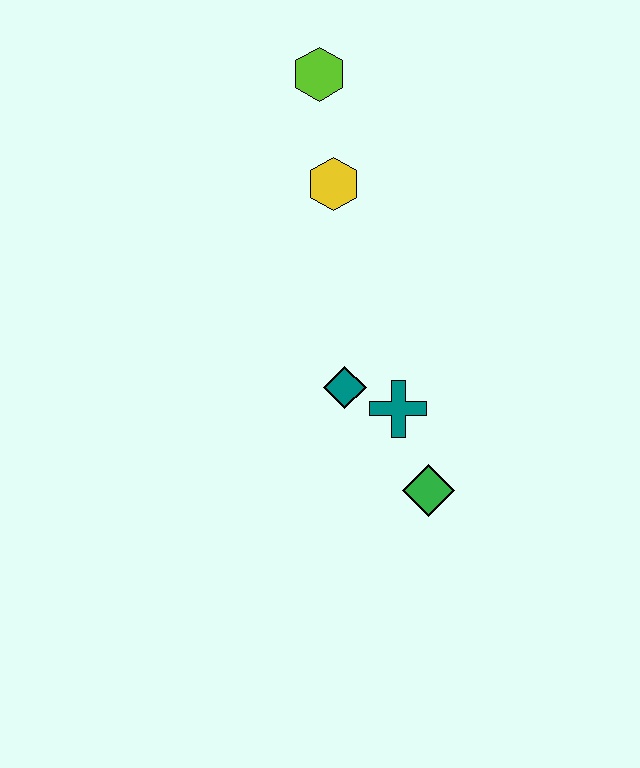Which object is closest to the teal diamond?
The teal cross is closest to the teal diamond.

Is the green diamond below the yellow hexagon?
Yes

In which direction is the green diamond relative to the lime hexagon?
The green diamond is below the lime hexagon.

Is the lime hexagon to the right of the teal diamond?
No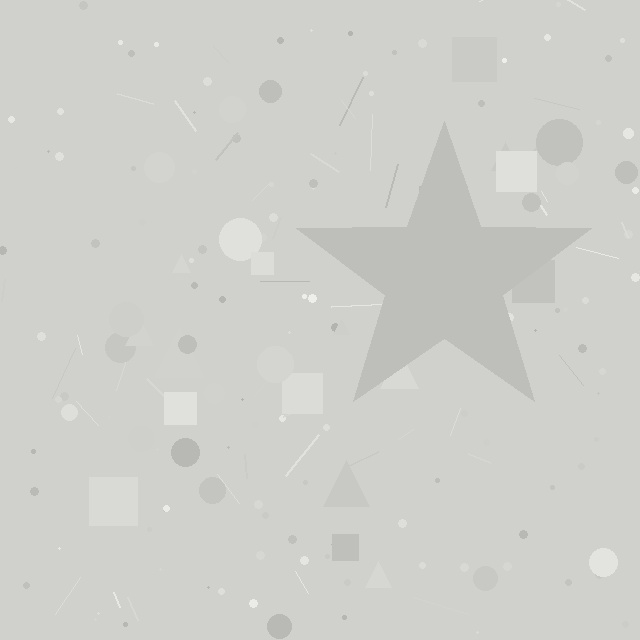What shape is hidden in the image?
A star is hidden in the image.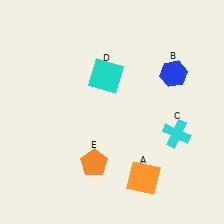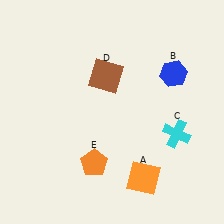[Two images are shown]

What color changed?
The square (D) changed from cyan in Image 1 to brown in Image 2.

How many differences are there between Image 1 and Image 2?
There is 1 difference between the two images.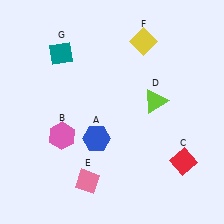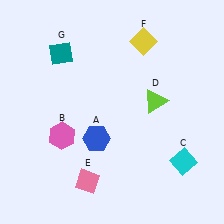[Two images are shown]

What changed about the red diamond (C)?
In Image 1, C is red. In Image 2, it changed to cyan.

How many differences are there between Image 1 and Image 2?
There is 1 difference between the two images.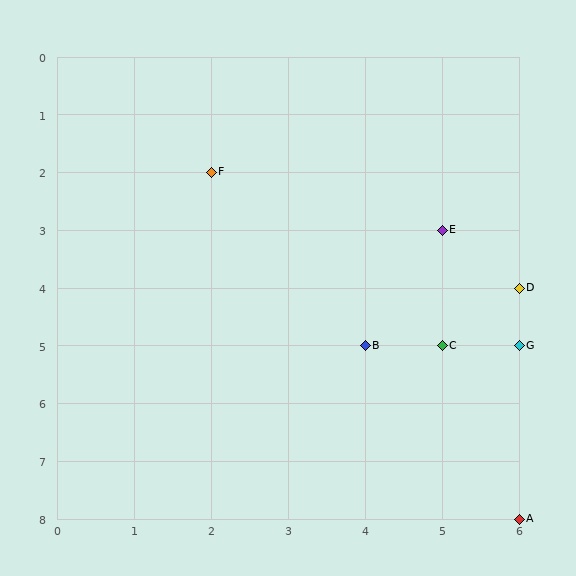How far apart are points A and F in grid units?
Points A and F are 4 columns and 6 rows apart (about 7.2 grid units diagonally).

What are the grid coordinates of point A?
Point A is at grid coordinates (6, 8).